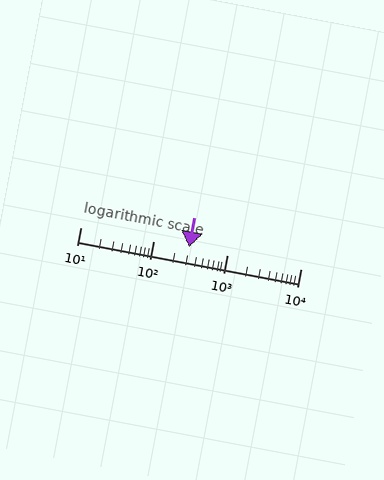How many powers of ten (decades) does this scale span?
The scale spans 3 decades, from 10 to 10000.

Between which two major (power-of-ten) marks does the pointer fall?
The pointer is between 100 and 1000.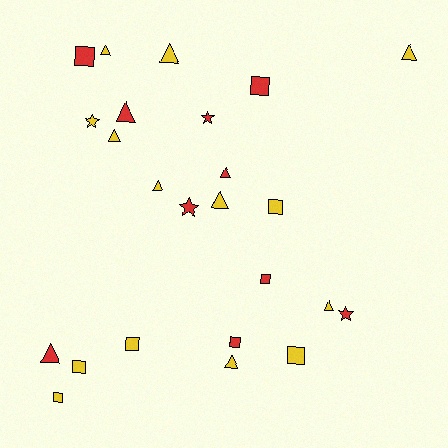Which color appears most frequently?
Yellow, with 14 objects.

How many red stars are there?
There are 3 red stars.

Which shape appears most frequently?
Triangle, with 11 objects.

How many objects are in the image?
There are 24 objects.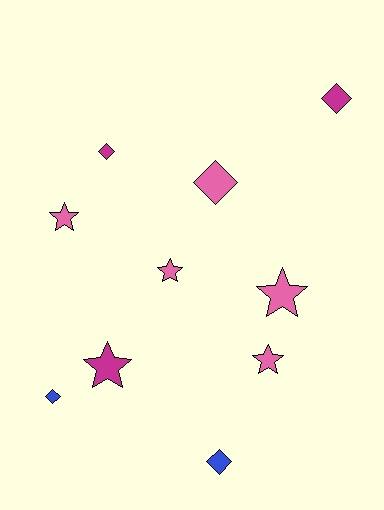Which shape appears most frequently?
Star, with 5 objects.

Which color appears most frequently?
Pink, with 5 objects.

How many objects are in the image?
There are 10 objects.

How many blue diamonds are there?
There are 2 blue diamonds.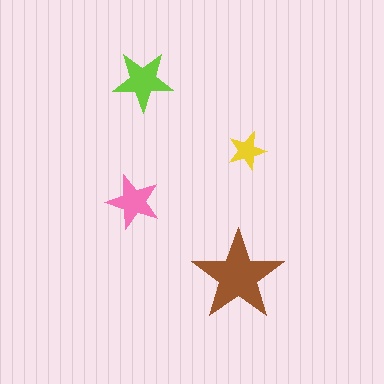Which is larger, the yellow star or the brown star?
The brown one.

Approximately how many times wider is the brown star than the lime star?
About 1.5 times wider.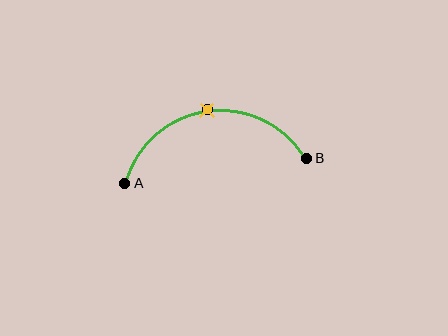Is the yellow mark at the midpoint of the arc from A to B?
Yes. The yellow mark lies on the arc at equal arc-length from both A and B — it is the arc midpoint.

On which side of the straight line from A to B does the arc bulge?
The arc bulges above the straight line connecting A and B.